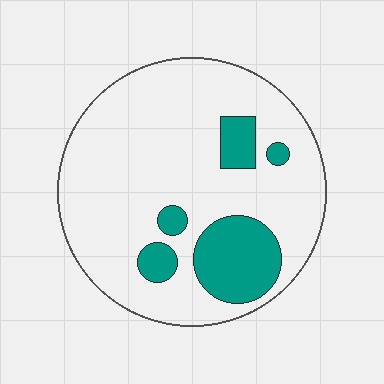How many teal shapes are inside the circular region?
5.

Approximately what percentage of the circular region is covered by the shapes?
Approximately 20%.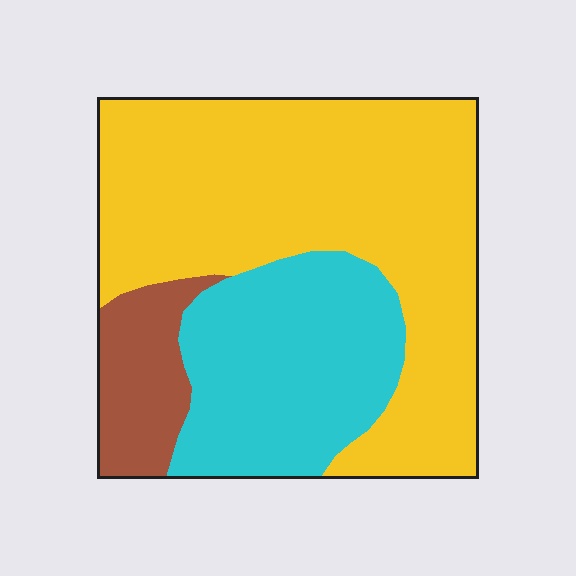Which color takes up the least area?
Brown, at roughly 10%.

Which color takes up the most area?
Yellow, at roughly 60%.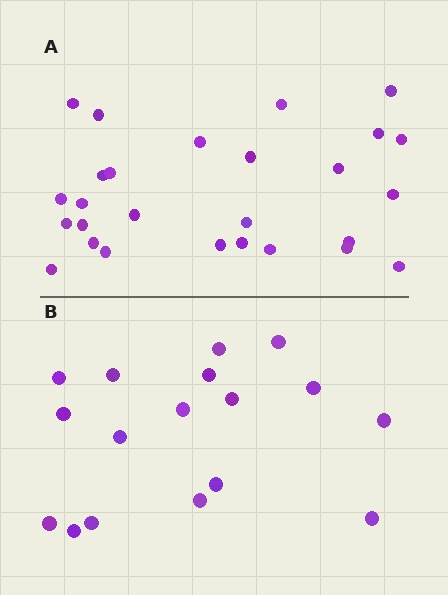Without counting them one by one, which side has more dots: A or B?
Region A (the top region) has more dots.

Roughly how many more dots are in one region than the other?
Region A has roughly 10 or so more dots than region B.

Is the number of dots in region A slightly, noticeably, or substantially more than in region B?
Region A has substantially more. The ratio is roughly 1.6 to 1.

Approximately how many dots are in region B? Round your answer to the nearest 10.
About 20 dots. (The exact count is 17, which rounds to 20.)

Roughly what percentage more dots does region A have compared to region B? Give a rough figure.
About 60% more.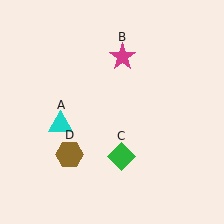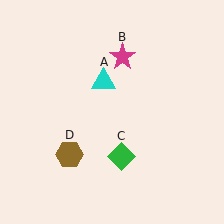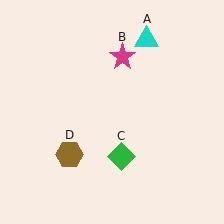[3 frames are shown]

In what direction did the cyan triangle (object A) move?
The cyan triangle (object A) moved up and to the right.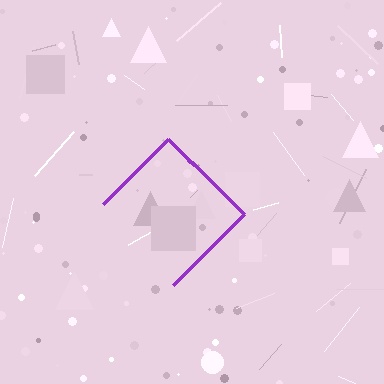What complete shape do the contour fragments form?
The contour fragments form a diamond.